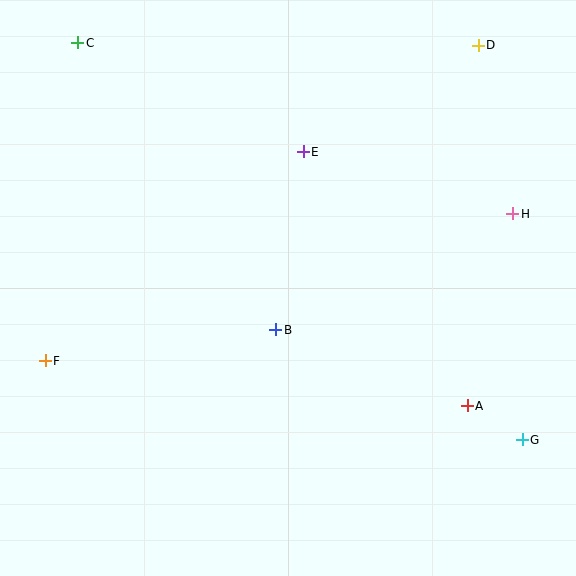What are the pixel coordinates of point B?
Point B is at (276, 330).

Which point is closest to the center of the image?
Point B at (276, 330) is closest to the center.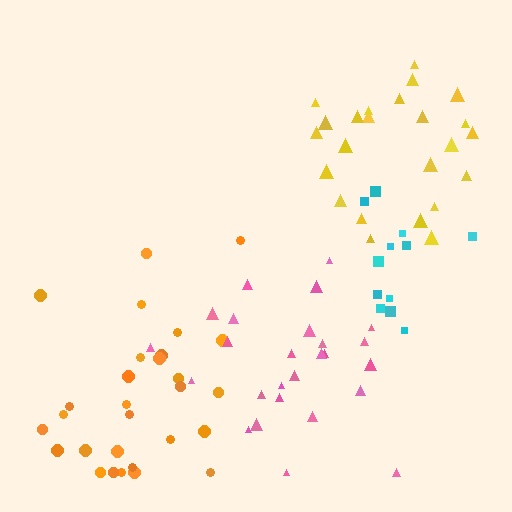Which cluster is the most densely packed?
Pink.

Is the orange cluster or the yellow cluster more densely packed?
Yellow.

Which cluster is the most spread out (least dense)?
Cyan.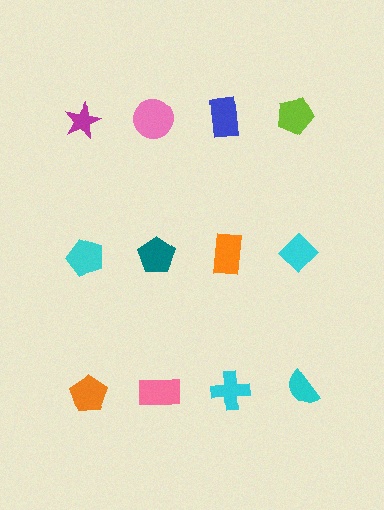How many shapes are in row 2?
4 shapes.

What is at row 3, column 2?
A pink rectangle.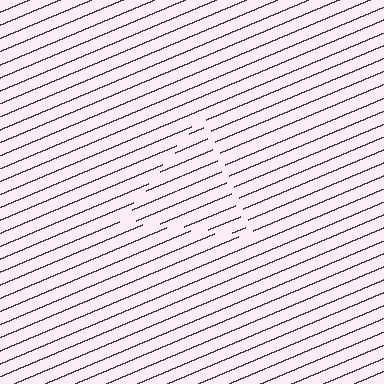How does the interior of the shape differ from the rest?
The interior of the shape contains the same grating, shifted by half a period — the contour is defined by the phase discontinuity where line-ends from the inner and outer gratings abut.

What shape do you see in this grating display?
An illusory triangle. The interior of the shape contains the same grating, shifted by half a period — the contour is defined by the phase discontinuity where line-ends from the inner and outer gratings abut.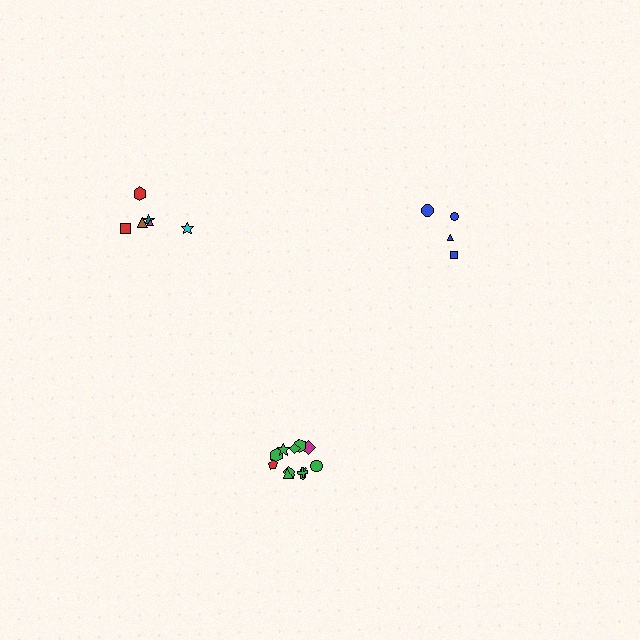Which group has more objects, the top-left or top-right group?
The top-left group.